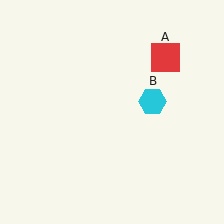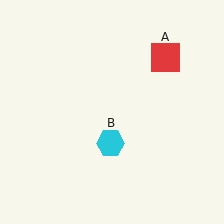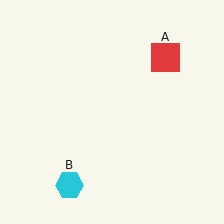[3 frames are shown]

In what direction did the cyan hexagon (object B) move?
The cyan hexagon (object B) moved down and to the left.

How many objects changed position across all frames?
1 object changed position: cyan hexagon (object B).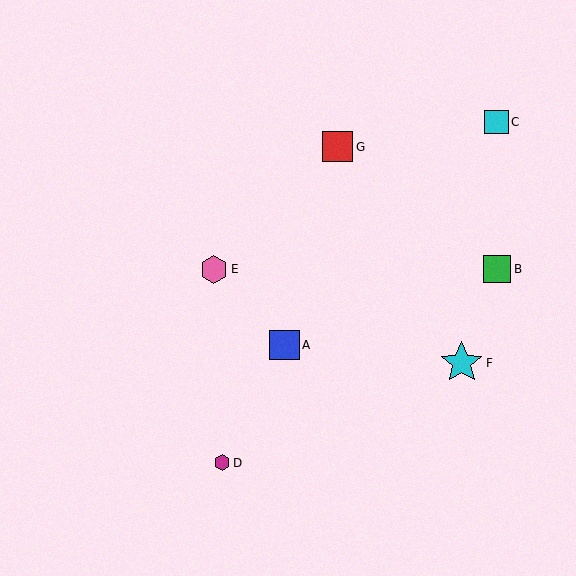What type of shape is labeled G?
Shape G is a red square.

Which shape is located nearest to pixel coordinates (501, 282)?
The green square (labeled B) at (497, 269) is nearest to that location.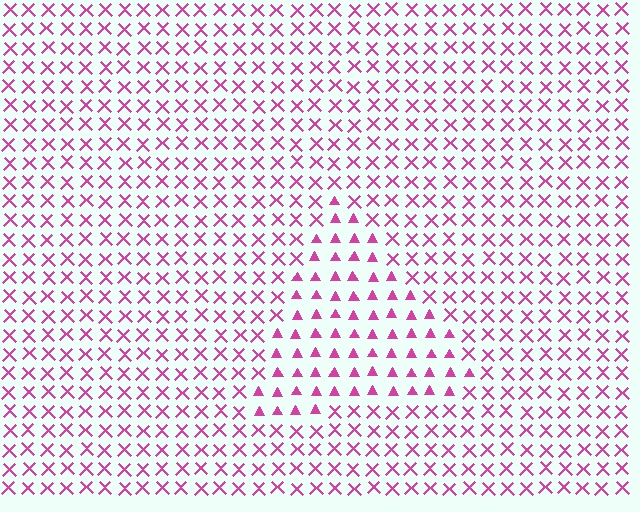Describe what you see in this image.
The image is filled with small magenta elements arranged in a uniform grid. A triangle-shaped region contains triangles, while the surrounding area contains X marks. The boundary is defined purely by the change in element shape.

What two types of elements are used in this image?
The image uses triangles inside the triangle region and X marks outside it.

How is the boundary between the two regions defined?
The boundary is defined by a change in element shape: triangles inside vs. X marks outside. All elements share the same color and spacing.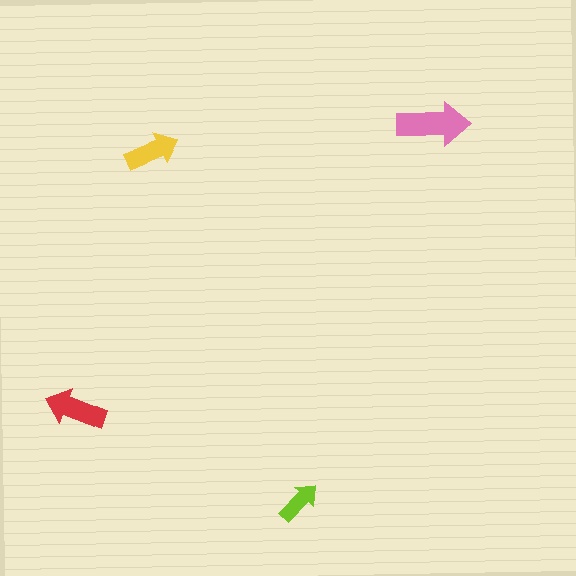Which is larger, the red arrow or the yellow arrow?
The red one.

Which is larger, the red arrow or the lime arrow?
The red one.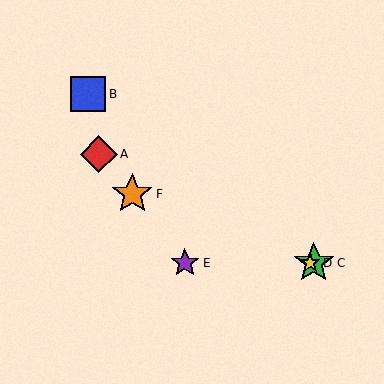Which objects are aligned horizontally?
Objects C, D, E are aligned horizontally.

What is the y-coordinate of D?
Object D is at y≈263.